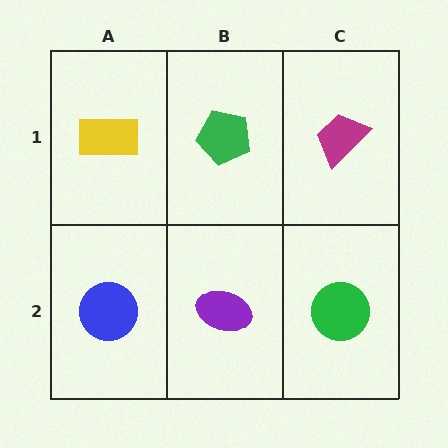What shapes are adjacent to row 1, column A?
A blue circle (row 2, column A), a green pentagon (row 1, column B).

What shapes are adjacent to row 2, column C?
A magenta trapezoid (row 1, column C), a purple ellipse (row 2, column B).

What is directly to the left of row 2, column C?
A purple ellipse.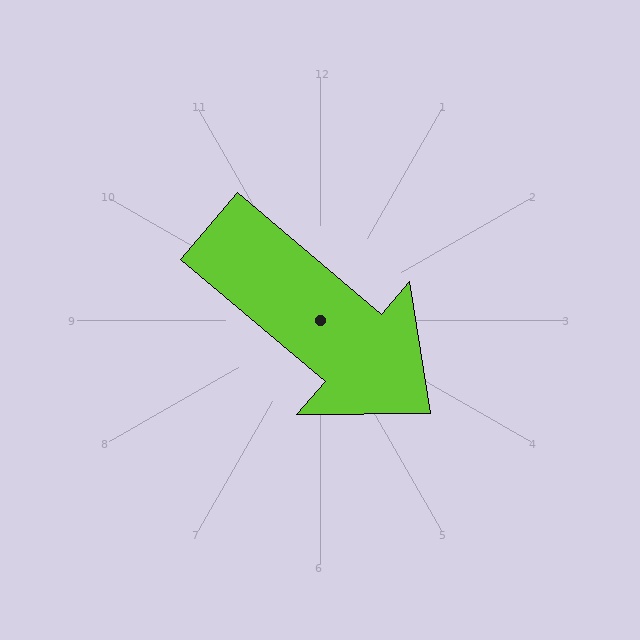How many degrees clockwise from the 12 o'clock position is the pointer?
Approximately 130 degrees.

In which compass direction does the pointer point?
Southeast.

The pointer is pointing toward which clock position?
Roughly 4 o'clock.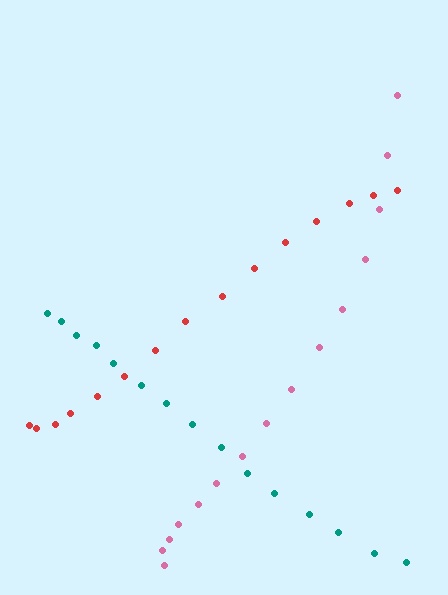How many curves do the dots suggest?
There are 3 distinct paths.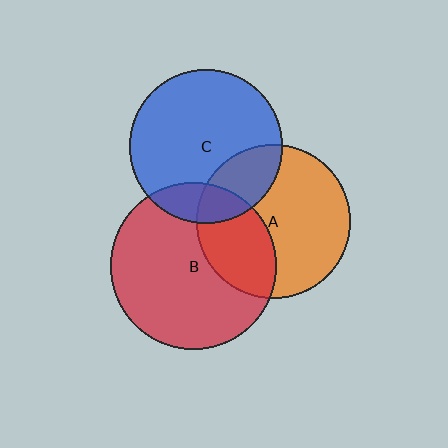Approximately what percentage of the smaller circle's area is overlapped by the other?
Approximately 15%.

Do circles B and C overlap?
Yes.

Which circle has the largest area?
Circle B (red).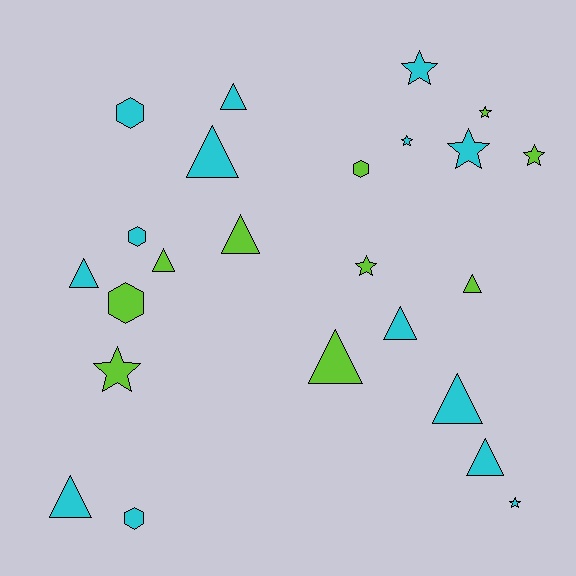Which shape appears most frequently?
Triangle, with 11 objects.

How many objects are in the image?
There are 24 objects.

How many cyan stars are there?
There are 4 cyan stars.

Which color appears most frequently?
Cyan, with 14 objects.